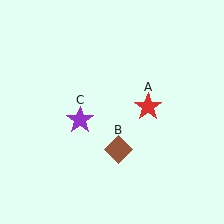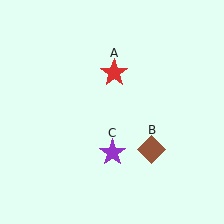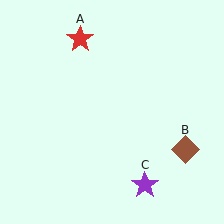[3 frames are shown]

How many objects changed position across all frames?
3 objects changed position: red star (object A), brown diamond (object B), purple star (object C).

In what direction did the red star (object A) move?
The red star (object A) moved up and to the left.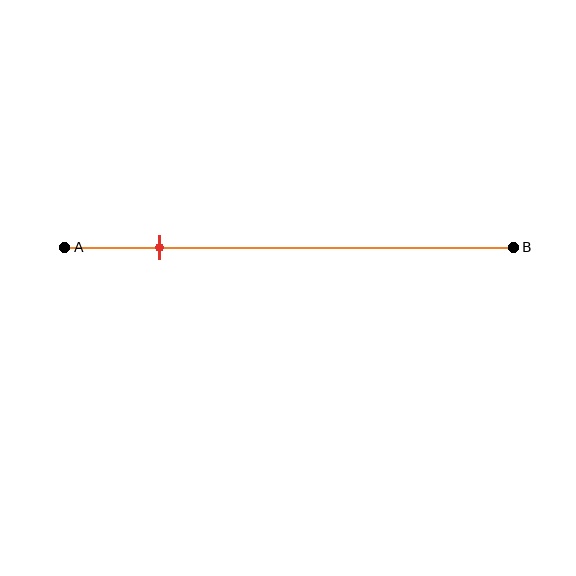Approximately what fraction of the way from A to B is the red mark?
The red mark is approximately 20% of the way from A to B.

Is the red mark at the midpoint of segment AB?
No, the mark is at about 20% from A, not at the 50% midpoint.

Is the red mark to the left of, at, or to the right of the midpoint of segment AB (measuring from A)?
The red mark is to the left of the midpoint of segment AB.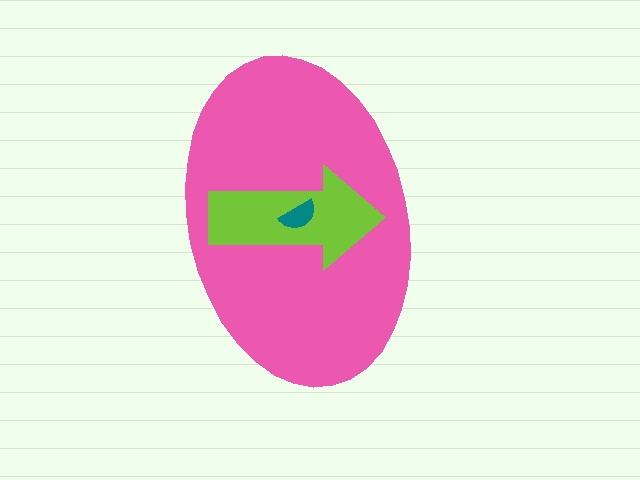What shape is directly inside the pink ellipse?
The lime arrow.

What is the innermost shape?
The teal semicircle.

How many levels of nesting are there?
3.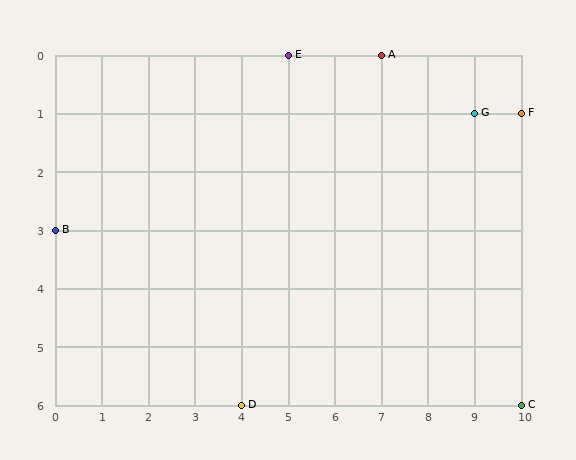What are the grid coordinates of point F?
Point F is at grid coordinates (10, 1).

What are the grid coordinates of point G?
Point G is at grid coordinates (9, 1).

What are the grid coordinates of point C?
Point C is at grid coordinates (10, 6).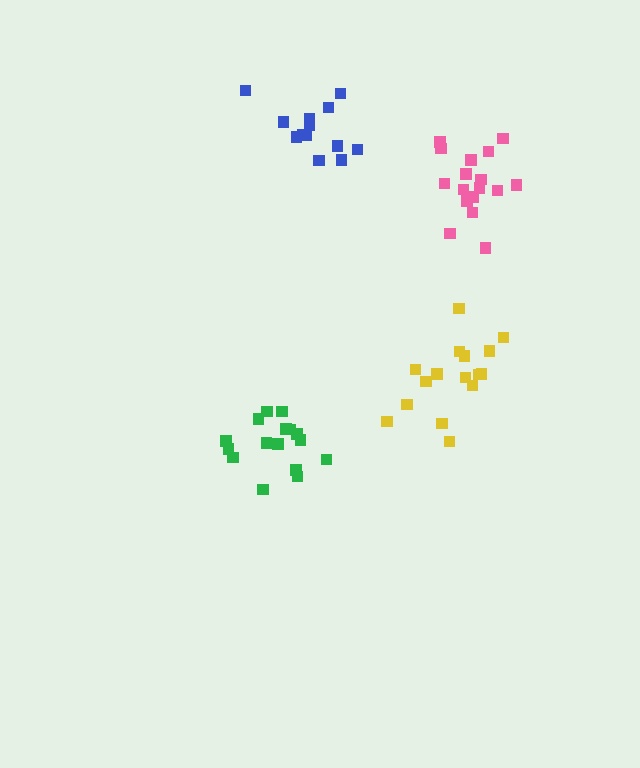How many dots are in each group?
Group 1: 16 dots, Group 2: 13 dots, Group 3: 16 dots, Group 4: 17 dots (62 total).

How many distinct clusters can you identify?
There are 4 distinct clusters.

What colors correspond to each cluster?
The clusters are colored: green, blue, yellow, pink.